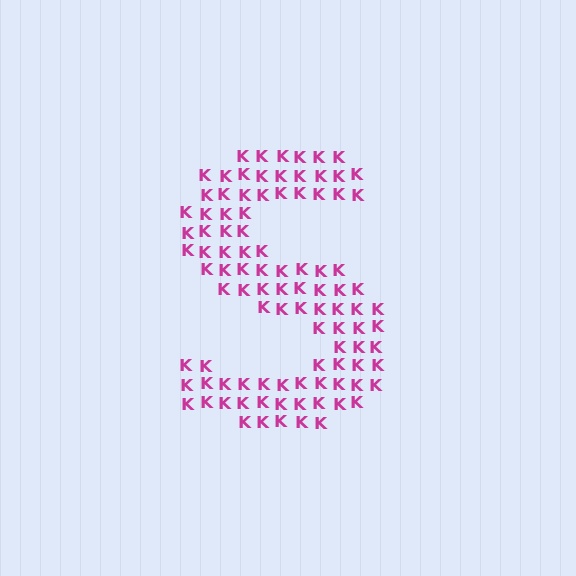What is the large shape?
The large shape is the letter S.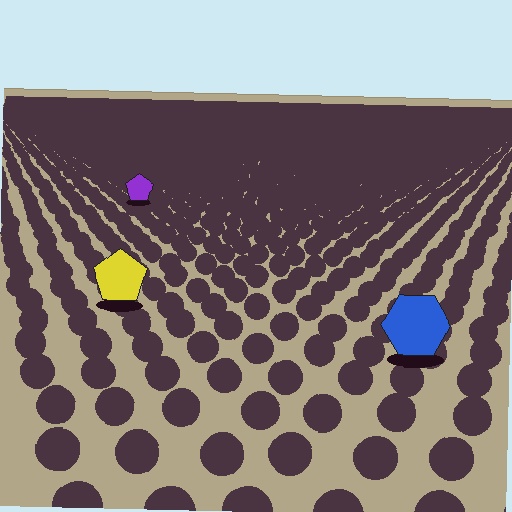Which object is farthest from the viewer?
The purple pentagon is farthest from the viewer. It appears smaller and the ground texture around it is denser.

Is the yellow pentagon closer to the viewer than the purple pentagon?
Yes. The yellow pentagon is closer — you can tell from the texture gradient: the ground texture is coarser near it.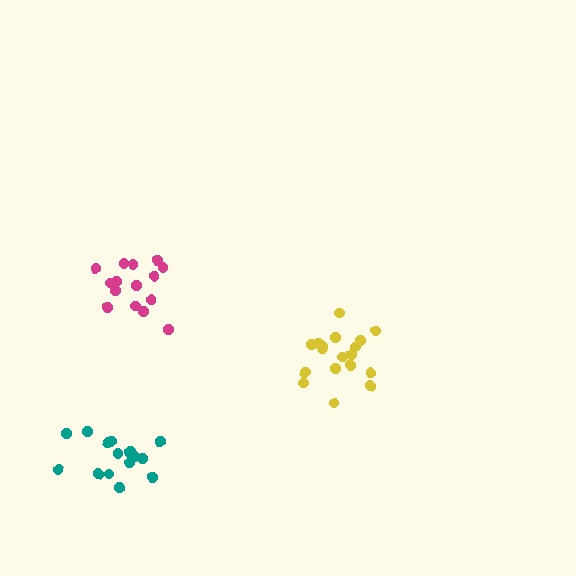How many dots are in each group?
Group 1: 19 dots, Group 2: 15 dots, Group 3: 16 dots (50 total).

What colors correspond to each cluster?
The clusters are colored: yellow, magenta, teal.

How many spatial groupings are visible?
There are 3 spatial groupings.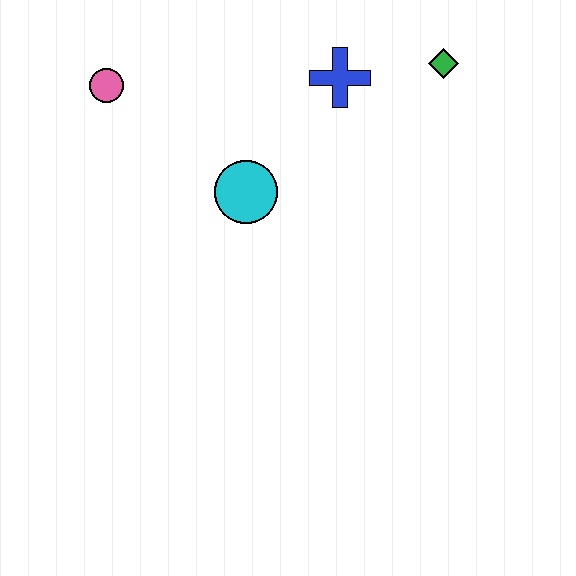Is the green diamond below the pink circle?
No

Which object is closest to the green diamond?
The blue cross is closest to the green diamond.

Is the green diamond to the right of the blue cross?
Yes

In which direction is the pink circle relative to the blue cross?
The pink circle is to the left of the blue cross.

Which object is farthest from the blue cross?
The pink circle is farthest from the blue cross.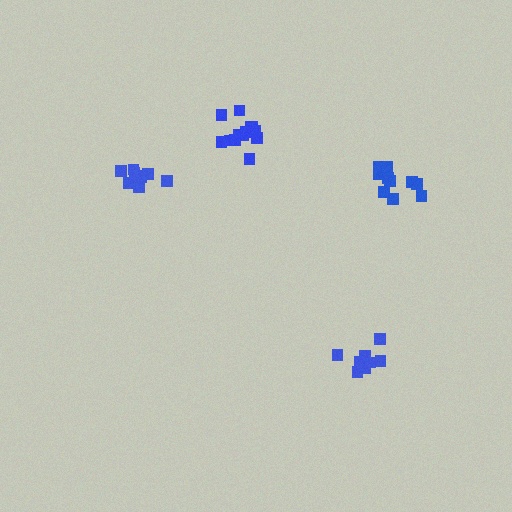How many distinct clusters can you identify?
There are 4 distinct clusters.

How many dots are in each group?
Group 1: 8 dots, Group 2: 13 dots, Group 3: 10 dots, Group 4: 9 dots (40 total).